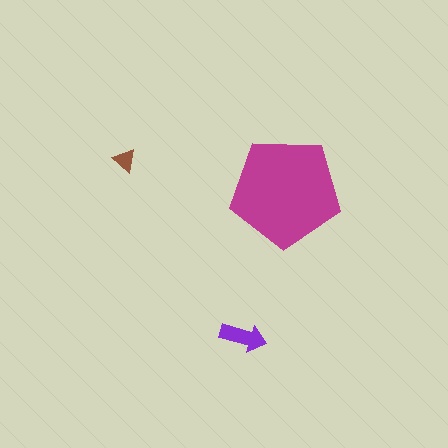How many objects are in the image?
There are 3 objects in the image.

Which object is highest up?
The brown triangle is topmost.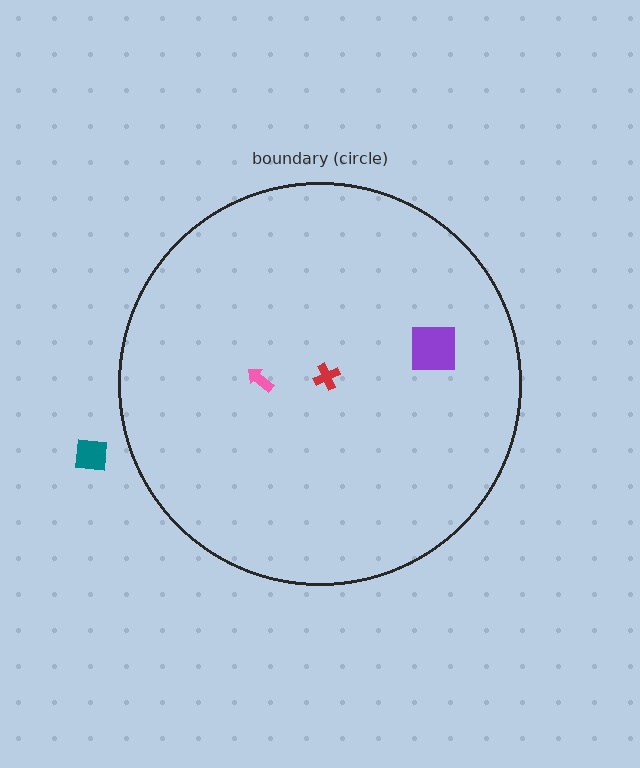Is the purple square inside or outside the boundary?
Inside.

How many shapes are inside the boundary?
3 inside, 1 outside.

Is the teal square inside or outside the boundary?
Outside.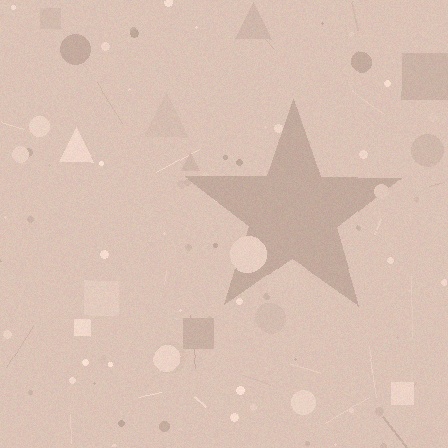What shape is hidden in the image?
A star is hidden in the image.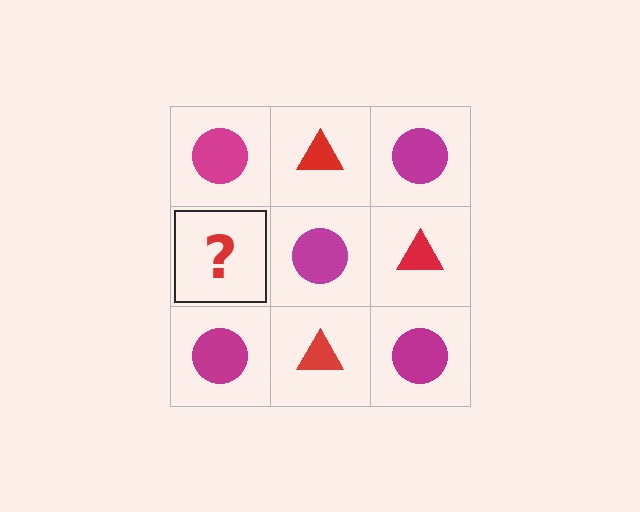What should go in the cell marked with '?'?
The missing cell should contain a red triangle.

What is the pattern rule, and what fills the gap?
The rule is that it alternates magenta circle and red triangle in a checkerboard pattern. The gap should be filled with a red triangle.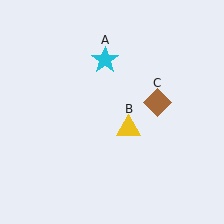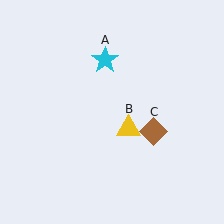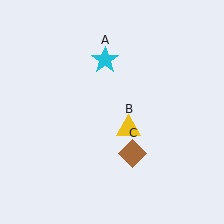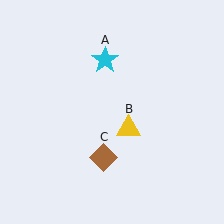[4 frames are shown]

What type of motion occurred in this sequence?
The brown diamond (object C) rotated clockwise around the center of the scene.